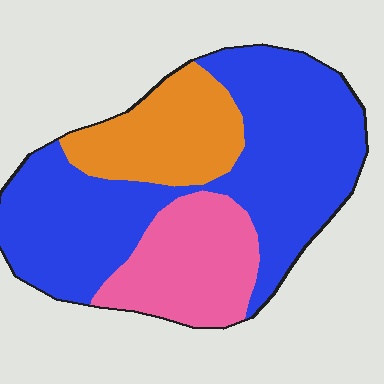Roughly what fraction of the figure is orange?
Orange covers roughly 20% of the figure.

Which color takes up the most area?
Blue, at roughly 60%.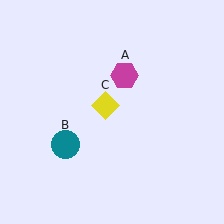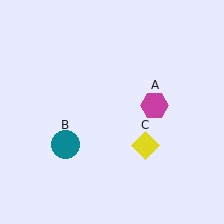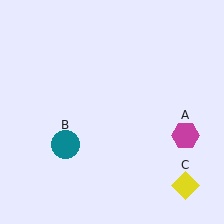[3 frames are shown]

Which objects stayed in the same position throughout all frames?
Teal circle (object B) remained stationary.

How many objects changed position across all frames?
2 objects changed position: magenta hexagon (object A), yellow diamond (object C).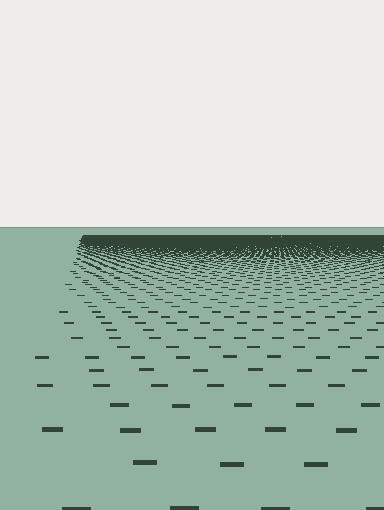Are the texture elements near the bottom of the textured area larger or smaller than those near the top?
Larger. Near the bottom, elements are closer to the viewer and appear at a bigger on-screen size.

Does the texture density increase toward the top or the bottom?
Density increases toward the top.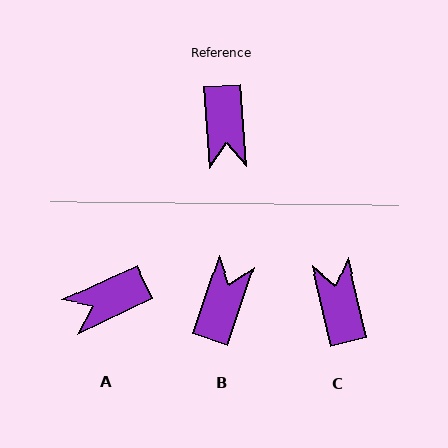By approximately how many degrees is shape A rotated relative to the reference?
Approximately 68 degrees clockwise.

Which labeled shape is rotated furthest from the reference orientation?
C, about 170 degrees away.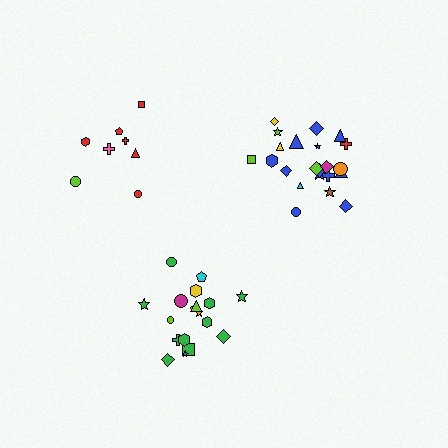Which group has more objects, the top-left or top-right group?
The top-right group.